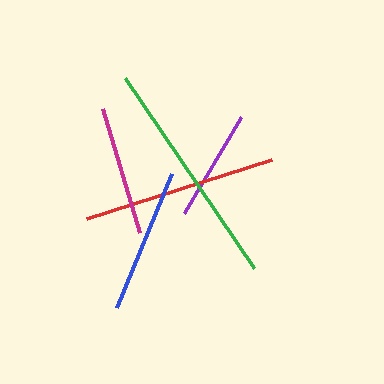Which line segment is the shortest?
The purple line is the shortest at approximately 112 pixels.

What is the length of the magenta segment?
The magenta segment is approximately 129 pixels long.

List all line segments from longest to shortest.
From longest to shortest: green, red, blue, magenta, purple.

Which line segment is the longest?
The green line is the longest at approximately 230 pixels.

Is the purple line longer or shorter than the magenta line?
The magenta line is longer than the purple line.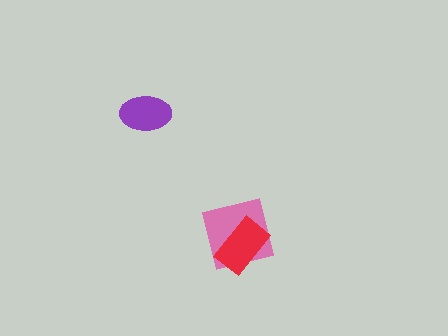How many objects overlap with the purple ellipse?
0 objects overlap with the purple ellipse.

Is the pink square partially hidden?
Yes, it is partially covered by another shape.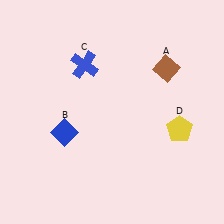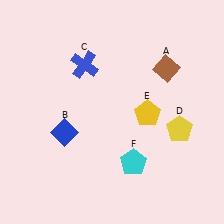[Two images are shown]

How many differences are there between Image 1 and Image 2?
There are 2 differences between the two images.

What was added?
A yellow pentagon (E), a cyan pentagon (F) were added in Image 2.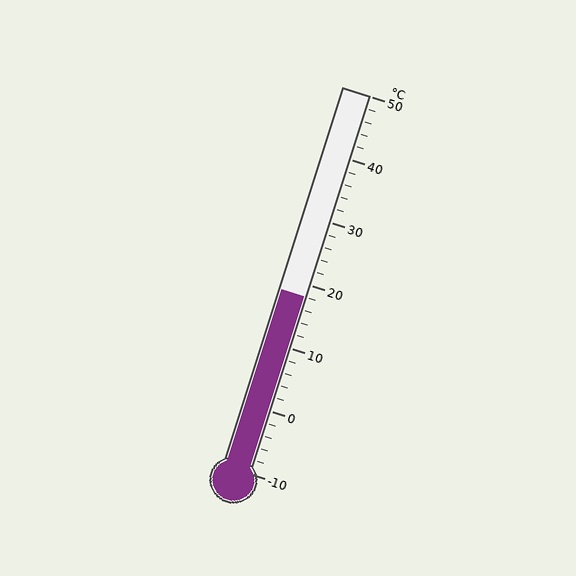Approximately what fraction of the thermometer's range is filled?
The thermometer is filled to approximately 45% of its range.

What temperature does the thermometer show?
The thermometer shows approximately 18°C.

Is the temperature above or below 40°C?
The temperature is below 40°C.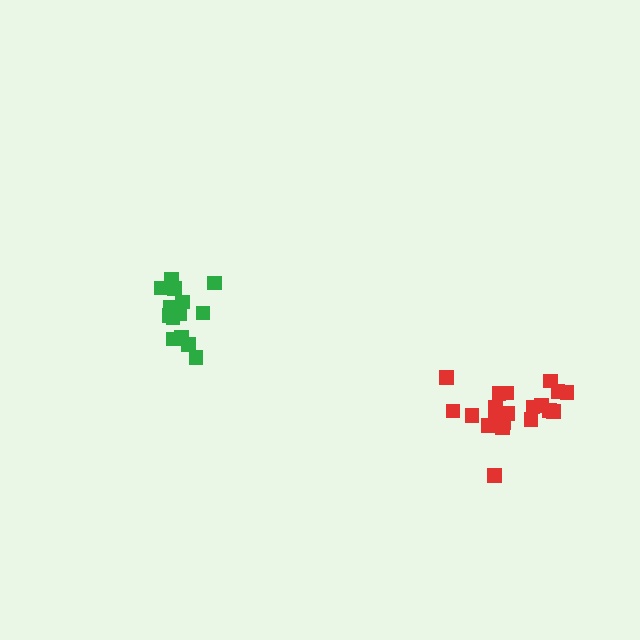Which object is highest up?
The green cluster is topmost.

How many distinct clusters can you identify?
There are 2 distinct clusters.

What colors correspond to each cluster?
The clusters are colored: green, red.